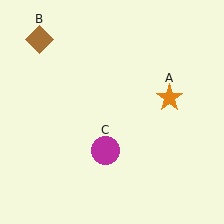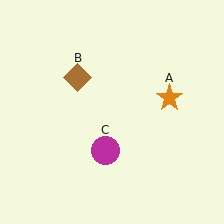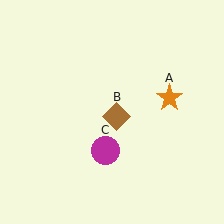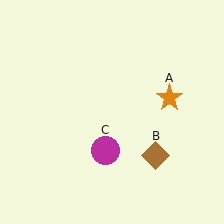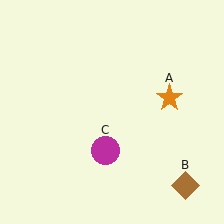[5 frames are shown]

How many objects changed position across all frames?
1 object changed position: brown diamond (object B).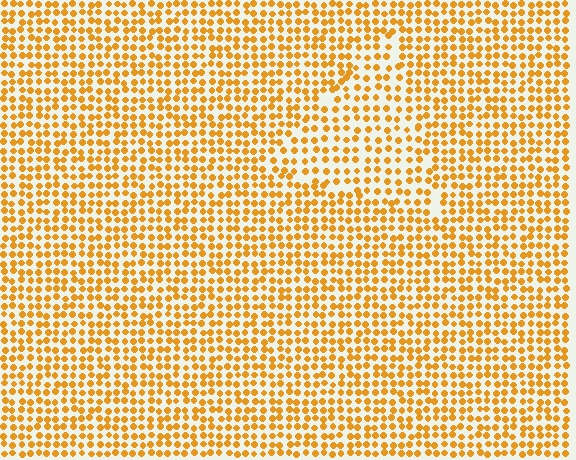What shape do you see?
I see a triangle.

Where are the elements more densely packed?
The elements are more densely packed outside the triangle boundary.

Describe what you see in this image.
The image contains small orange elements arranged at two different densities. A triangle-shaped region is visible where the elements are less densely packed than the surrounding area.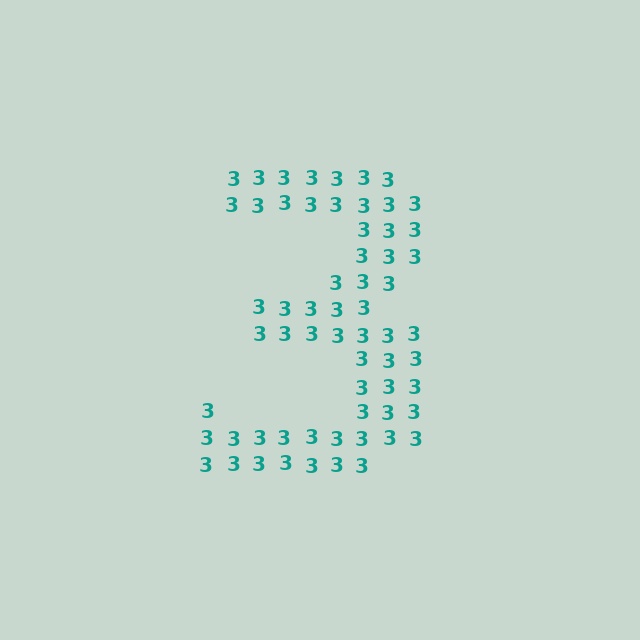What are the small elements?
The small elements are digit 3's.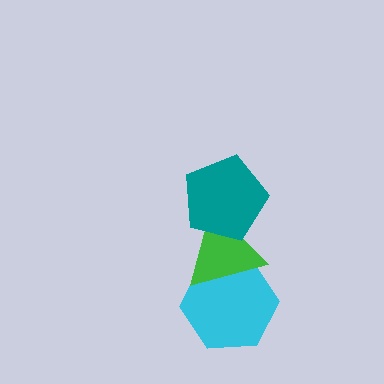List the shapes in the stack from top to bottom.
From top to bottom: the teal pentagon, the green triangle, the cyan hexagon.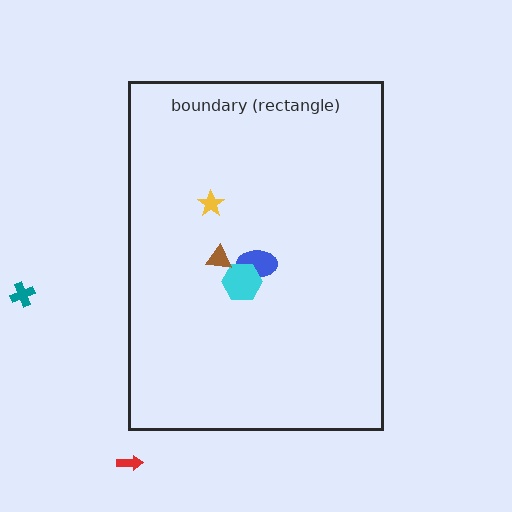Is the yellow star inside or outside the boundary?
Inside.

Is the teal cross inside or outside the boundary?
Outside.